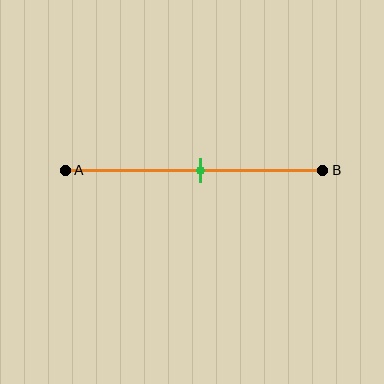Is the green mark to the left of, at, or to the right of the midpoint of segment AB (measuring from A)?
The green mark is approximately at the midpoint of segment AB.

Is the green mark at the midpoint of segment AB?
Yes, the mark is approximately at the midpoint.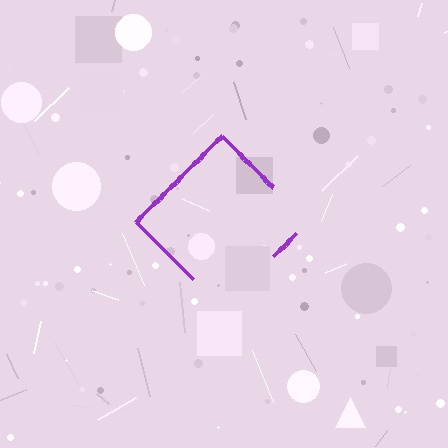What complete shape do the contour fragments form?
The contour fragments form a diamond.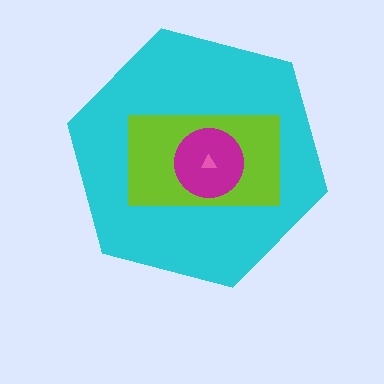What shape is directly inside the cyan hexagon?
The lime rectangle.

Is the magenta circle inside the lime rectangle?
Yes.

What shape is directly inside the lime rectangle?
The magenta circle.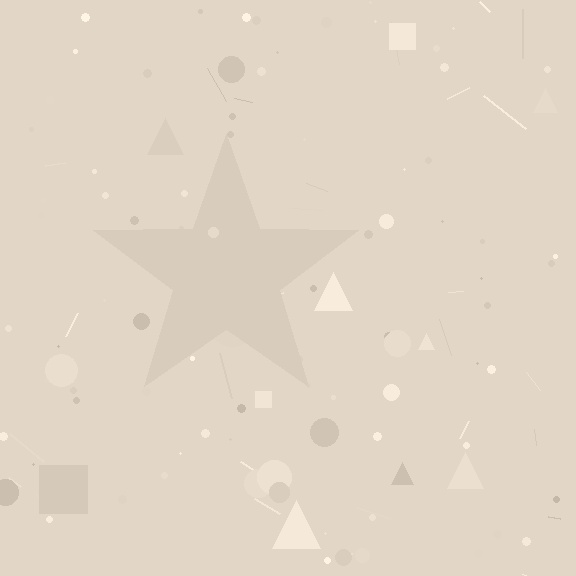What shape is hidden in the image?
A star is hidden in the image.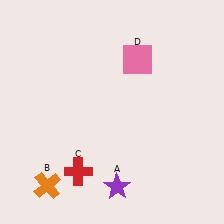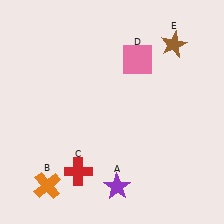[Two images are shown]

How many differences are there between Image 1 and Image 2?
There is 1 difference between the two images.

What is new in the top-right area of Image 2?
A brown star (E) was added in the top-right area of Image 2.